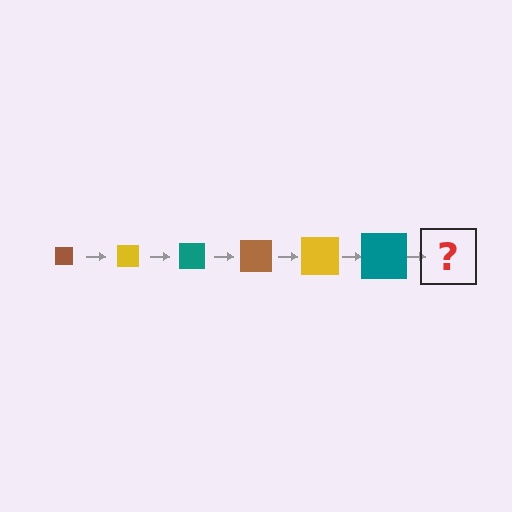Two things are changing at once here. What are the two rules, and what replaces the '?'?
The two rules are that the square grows larger each step and the color cycles through brown, yellow, and teal. The '?' should be a brown square, larger than the previous one.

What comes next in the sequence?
The next element should be a brown square, larger than the previous one.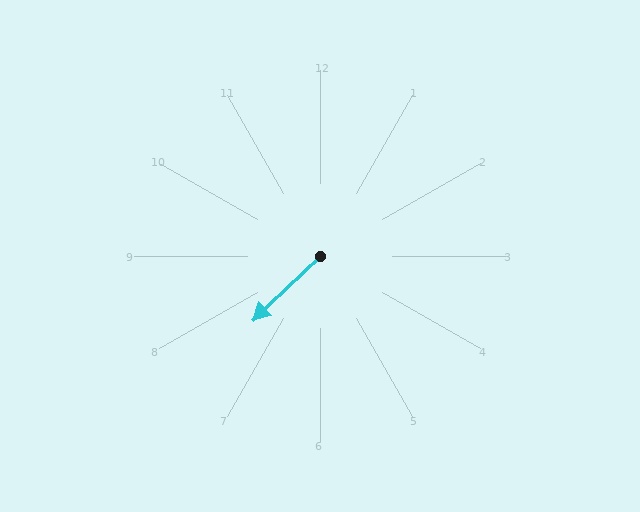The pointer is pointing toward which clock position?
Roughly 8 o'clock.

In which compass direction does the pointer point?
Southwest.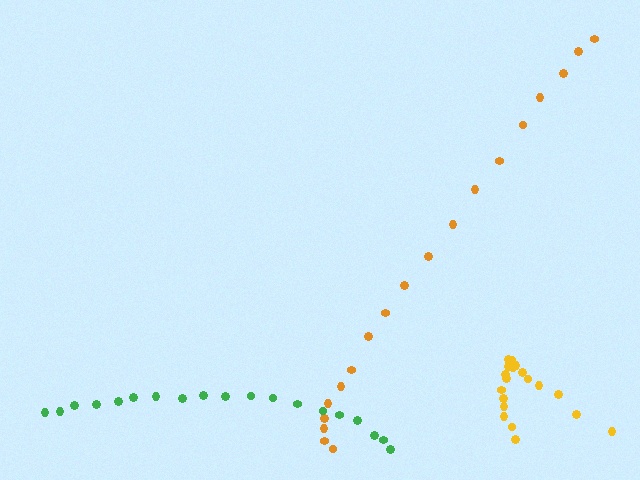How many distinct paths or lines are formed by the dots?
There are 3 distinct paths.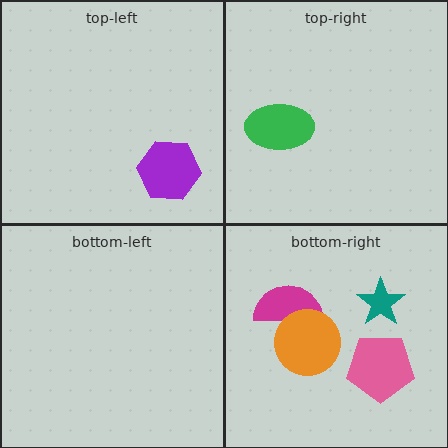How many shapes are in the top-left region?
1.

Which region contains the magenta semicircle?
The bottom-right region.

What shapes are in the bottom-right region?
The magenta semicircle, the pink pentagon, the orange circle, the teal star.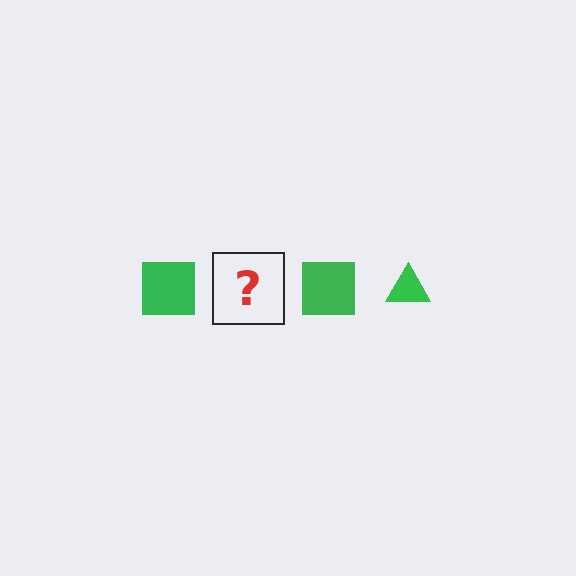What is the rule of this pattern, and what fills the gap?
The rule is that the pattern cycles through square, triangle shapes in green. The gap should be filled with a green triangle.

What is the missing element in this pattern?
The missing element is a green triangle.